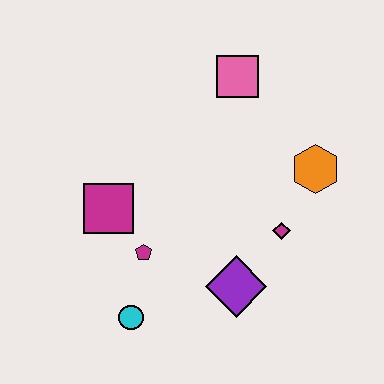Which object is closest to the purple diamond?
The magenta diamond is closest to the purple diamond.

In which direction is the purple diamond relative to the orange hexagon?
The purple diamond is below the orange hexagon.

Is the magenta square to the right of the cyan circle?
No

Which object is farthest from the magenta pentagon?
The pink square is farthest from the magenta pentagon.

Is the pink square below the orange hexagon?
No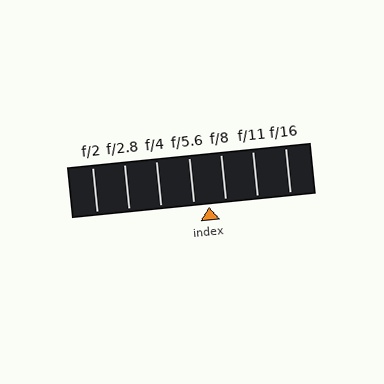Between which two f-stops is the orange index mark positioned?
The index mark is between f/5.6 and f/8.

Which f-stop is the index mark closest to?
The index mark is closest to f/5.6.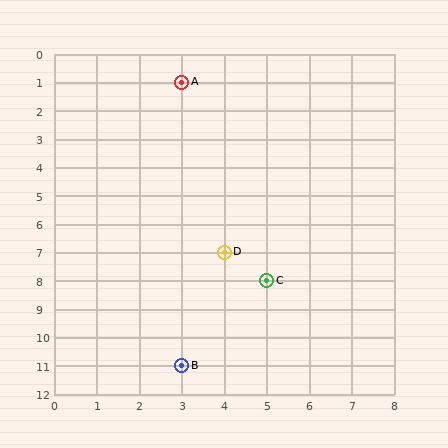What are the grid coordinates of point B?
Point B is at grid coordinates (3, 11).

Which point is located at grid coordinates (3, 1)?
Point A is at (3, 1).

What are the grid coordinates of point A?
Point A is at grid coordinates (3, 1).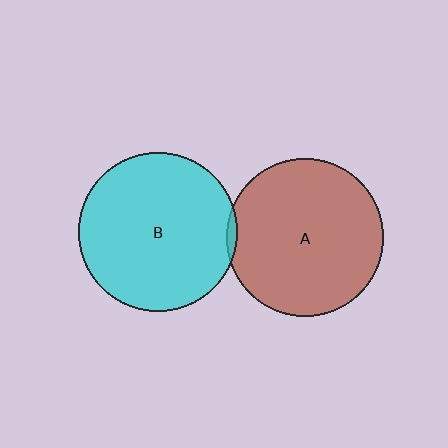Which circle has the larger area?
Circle B (cyan).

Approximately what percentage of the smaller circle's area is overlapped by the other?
Approximately 5%.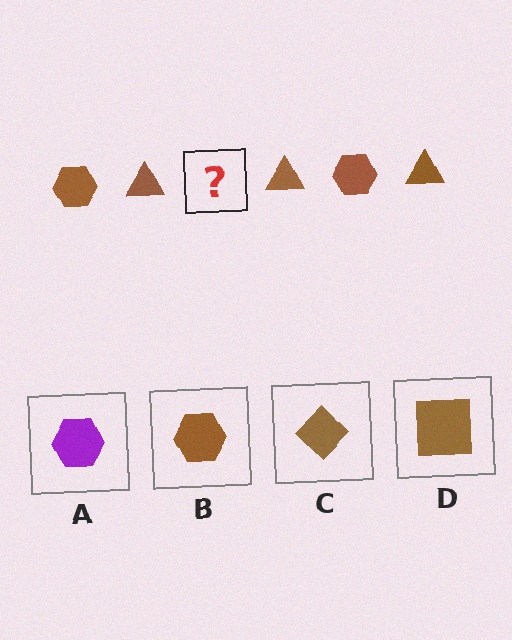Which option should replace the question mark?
Option B.